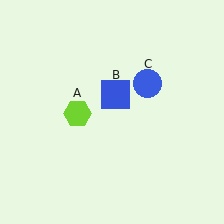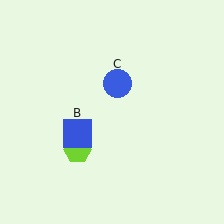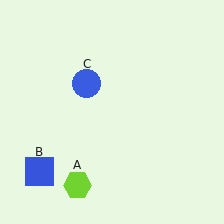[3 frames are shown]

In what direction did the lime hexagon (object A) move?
The lime hexagon (object A) moved down.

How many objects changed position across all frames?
3 objects changed position: lime hexagon (object A), blue square (object B), blue circle (object C).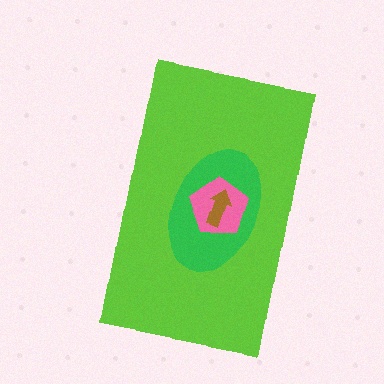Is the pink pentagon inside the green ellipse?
Yes.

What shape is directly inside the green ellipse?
The pink pentagon.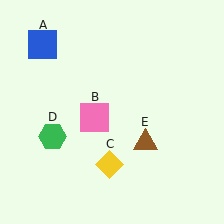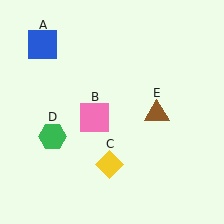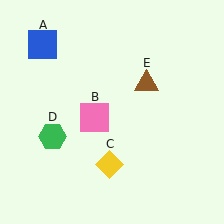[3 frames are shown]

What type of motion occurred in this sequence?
The brown triangle (object E) rotated counterclockwise around the center of the scene.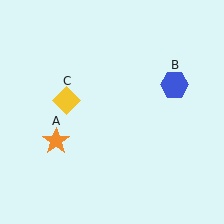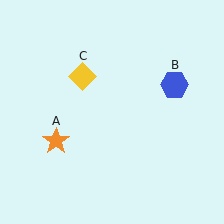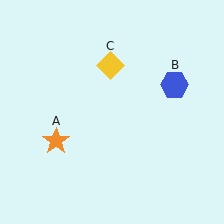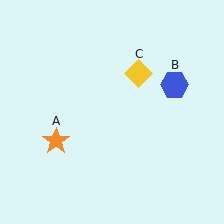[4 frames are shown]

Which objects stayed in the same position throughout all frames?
Orange star (object A) and blue hexagon (object B) remained stationary.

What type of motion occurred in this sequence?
The yellow diamond (object C) rotated clockwise around the center of the scene.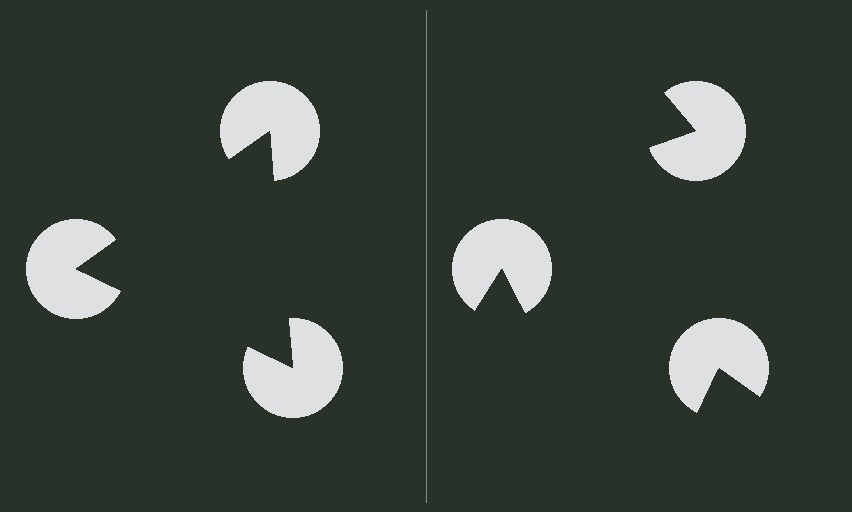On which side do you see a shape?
An illusory triangle appears on the left side. On the right side the wedge cuts are rotated, so no coherent shape forms.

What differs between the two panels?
The pac-man discs are positioned identically on both sides; only the wedge orientations differ. On the left they align to a triangle; on the right they are misaligned.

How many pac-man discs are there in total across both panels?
6 — 3 on each side.